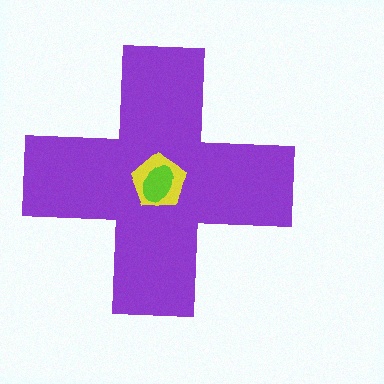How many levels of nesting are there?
3.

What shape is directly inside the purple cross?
The yellow pentagon.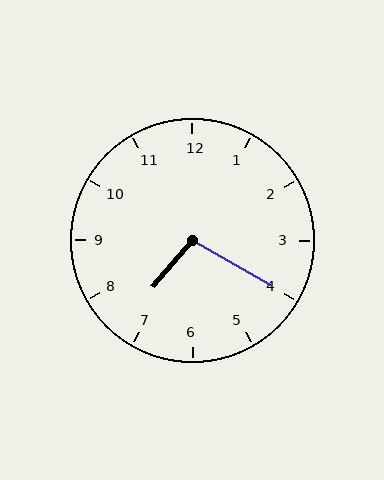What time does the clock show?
7:20.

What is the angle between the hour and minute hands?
Approximately 100 degrees.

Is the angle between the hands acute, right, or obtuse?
It is obtuse.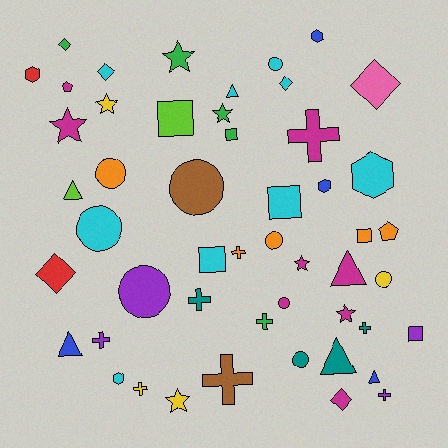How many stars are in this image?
There are 7 stars.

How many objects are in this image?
There are 50 objects.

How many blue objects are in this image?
There are 4 blue objects.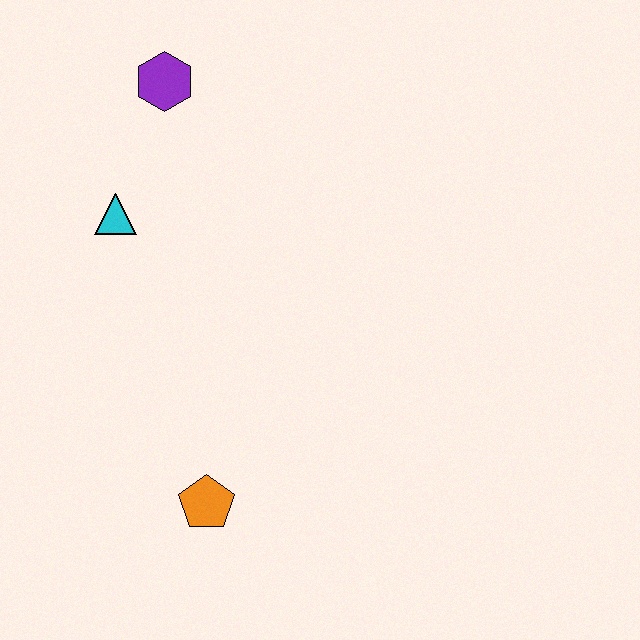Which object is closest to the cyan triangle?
The purple hexagon is closest to the cyan triangle.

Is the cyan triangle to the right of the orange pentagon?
No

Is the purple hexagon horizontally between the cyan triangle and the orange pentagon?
Yes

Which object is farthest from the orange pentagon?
The purple hexagon is farthest from the orange pentagon.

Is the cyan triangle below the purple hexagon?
Yes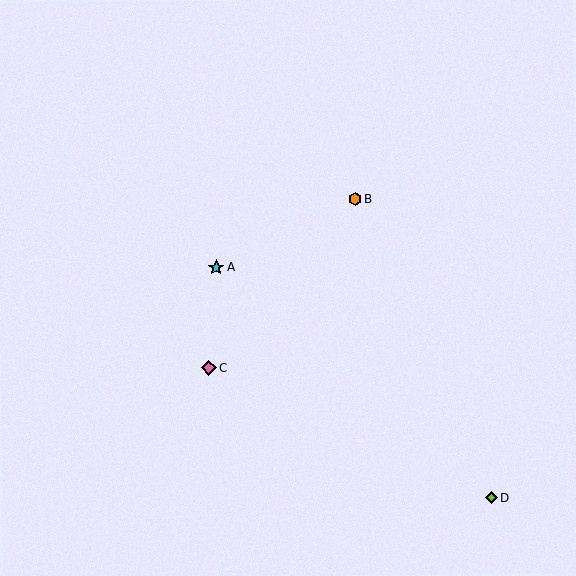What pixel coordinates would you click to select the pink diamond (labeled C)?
Click at (208, 367) to select the pink diamond C.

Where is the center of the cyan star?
The center of the cyan star is at (216, 267).